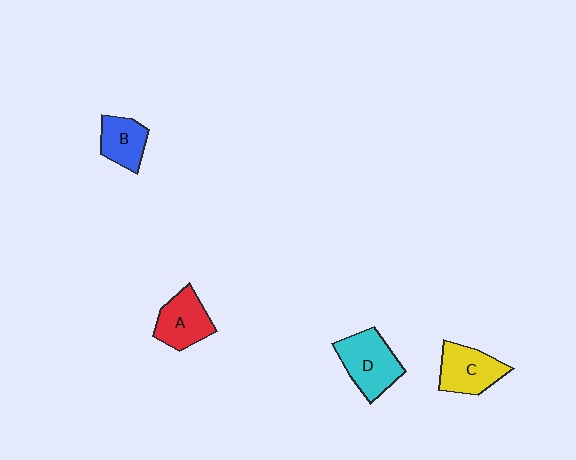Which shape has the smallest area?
Shape B (blue).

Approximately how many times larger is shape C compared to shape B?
Approximately 1.3 times.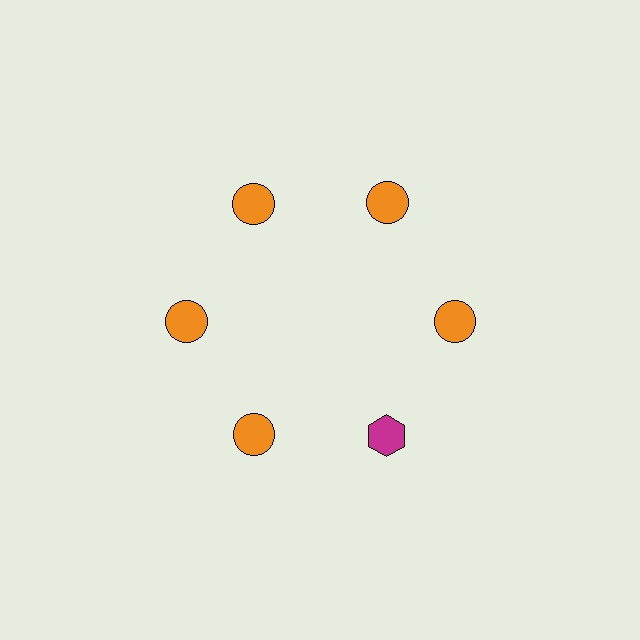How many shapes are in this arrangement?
There are 6 shapes arranged in a ring pattern.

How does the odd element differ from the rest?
It differs in both color (magenta instead of orange) and shape (hexagon instead of circle).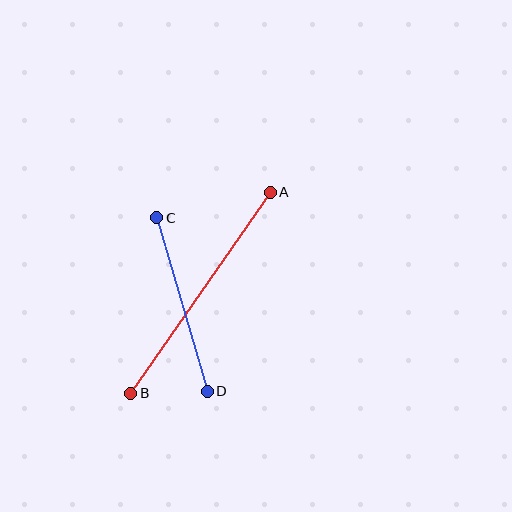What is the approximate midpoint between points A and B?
The midpoint is at approximately (201, 293) pixels.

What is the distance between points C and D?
The distance is approximately 181 pixels.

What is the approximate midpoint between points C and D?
The midpoint is at approximately (182, 305) pixels.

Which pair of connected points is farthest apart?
Points A and B are farthest apart.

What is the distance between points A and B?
The distance is approximately 245 pixels.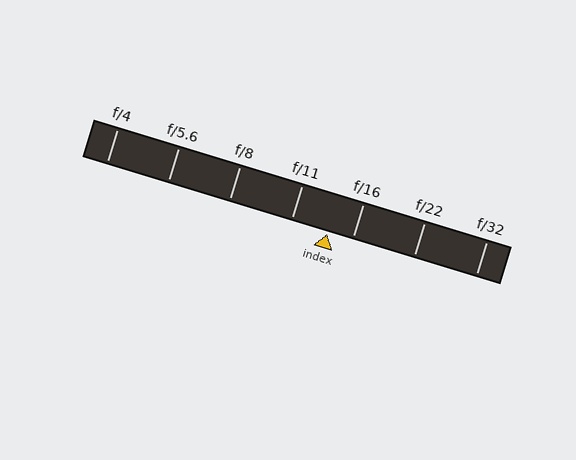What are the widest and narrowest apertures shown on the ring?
The widest aperture shown is f/4 and the narrowest is f/32.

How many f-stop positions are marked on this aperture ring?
There are 7 f-stop positions marked.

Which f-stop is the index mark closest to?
The index mark is closest to f/16.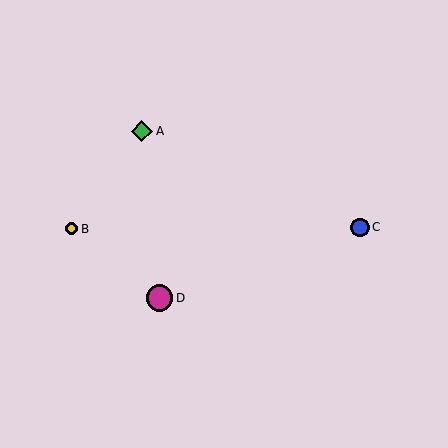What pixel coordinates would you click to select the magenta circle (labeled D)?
Click at (160, 298) to select the magenta circle D.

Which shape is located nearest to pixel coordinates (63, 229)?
The yellow circle (labeled B) at (72, 229) is nearest to that location.